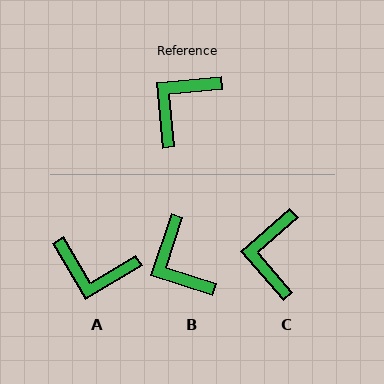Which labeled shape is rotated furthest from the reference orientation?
A, about 116 degrees away.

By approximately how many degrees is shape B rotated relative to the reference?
Approximately 67 degrees counter-clockwise.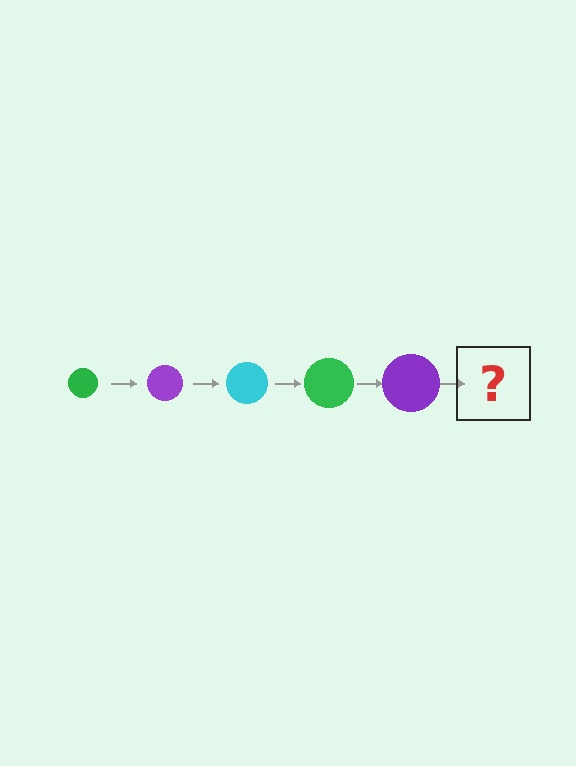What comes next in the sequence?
The next element should be a cyan circle, larger than the previous one.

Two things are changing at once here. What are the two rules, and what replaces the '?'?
The two rules are that the circle grows larger each step and the color cycles through green, purple, and cyan. The '?' should be a cyan circle, larger than the previous one.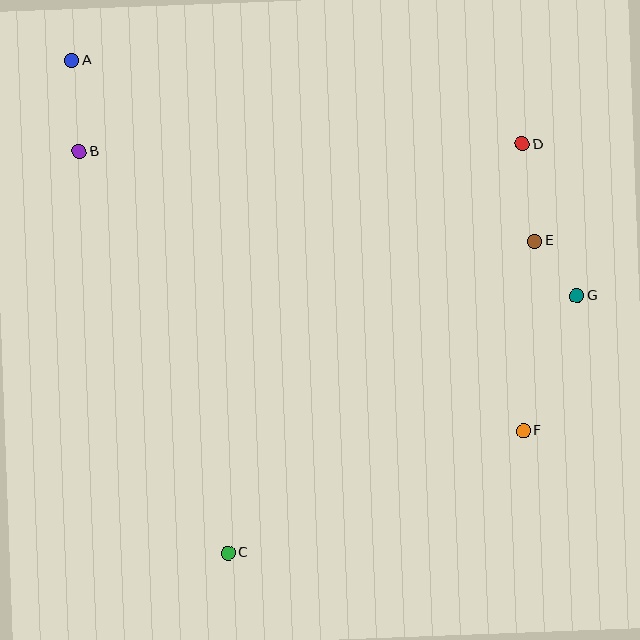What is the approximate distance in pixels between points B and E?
The distance between B and E is approximately 464 pixels.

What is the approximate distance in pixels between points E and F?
The distance between E and F is approximately 190 pixels.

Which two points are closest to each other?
Points E and G are closest to each other.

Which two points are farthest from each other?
Points A and F are farthest from each other.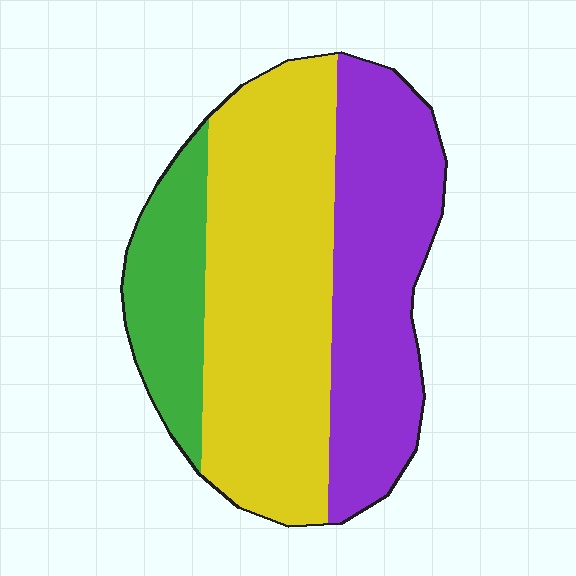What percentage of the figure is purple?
Purple covers about 35% of the figure.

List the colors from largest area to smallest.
From largest to smallest: yellow, purple, green.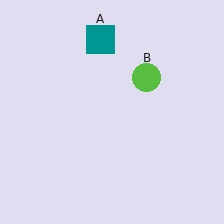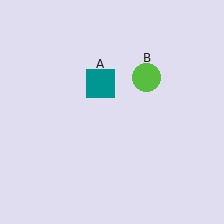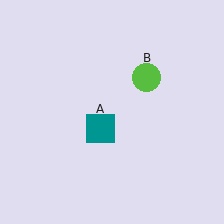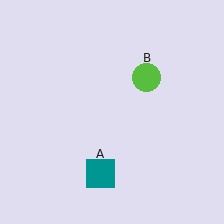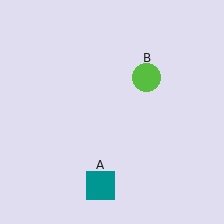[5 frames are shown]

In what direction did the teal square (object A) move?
The teal square (object A) moved down.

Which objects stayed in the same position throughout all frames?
Lime circle (object B) remained stationary.